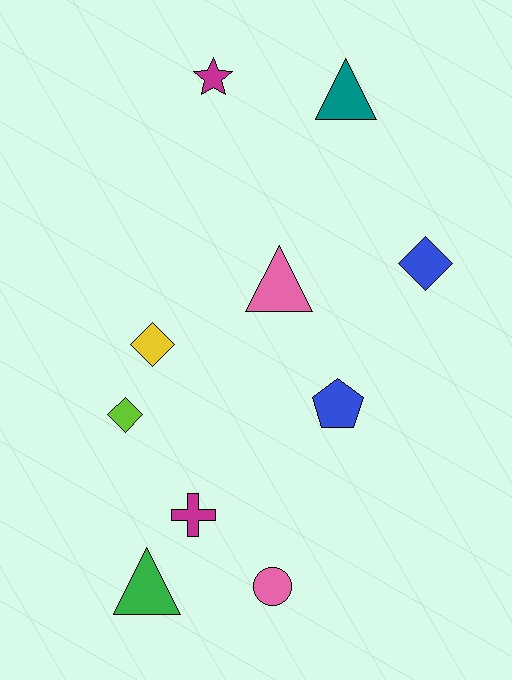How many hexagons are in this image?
There are no hexagons.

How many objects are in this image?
There are 10 objects.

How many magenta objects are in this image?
There are 2 magenta objects.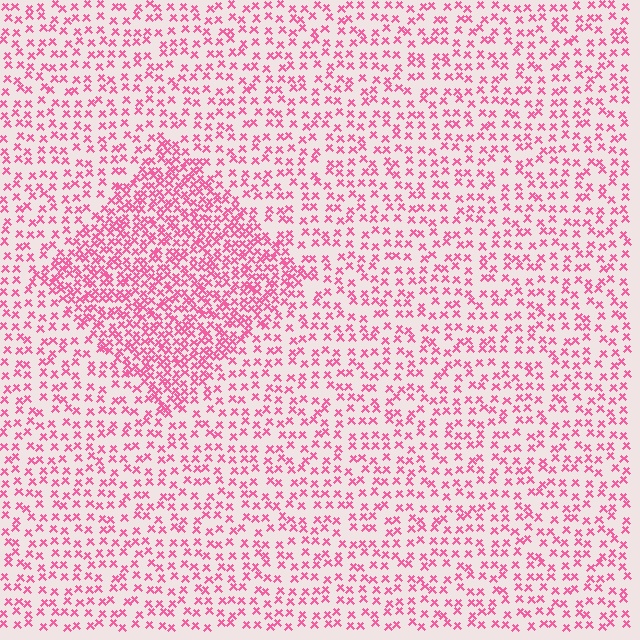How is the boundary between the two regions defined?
The boundary is defined by a change in element density (approximately 2.1x ratio). All elements are the same color, size, and shape.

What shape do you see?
I see a diamond.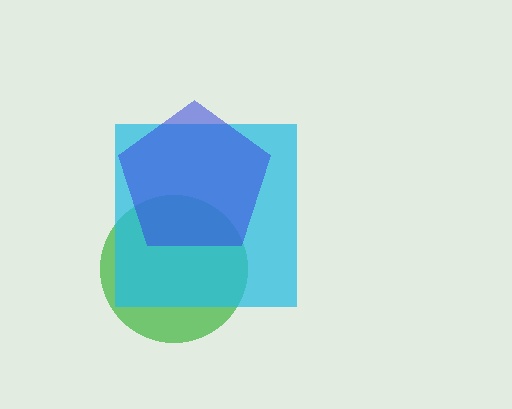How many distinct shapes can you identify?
There are 3 distinct shapes: a green circle, a cyan square, a blue pentagon.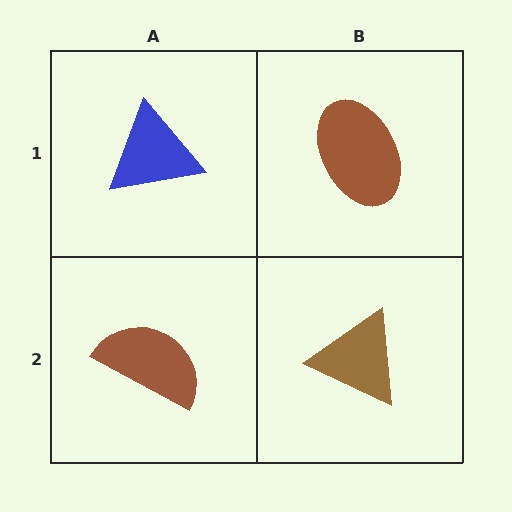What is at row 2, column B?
A brown triangle.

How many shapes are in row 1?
2 shapes.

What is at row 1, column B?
A brown ellipse.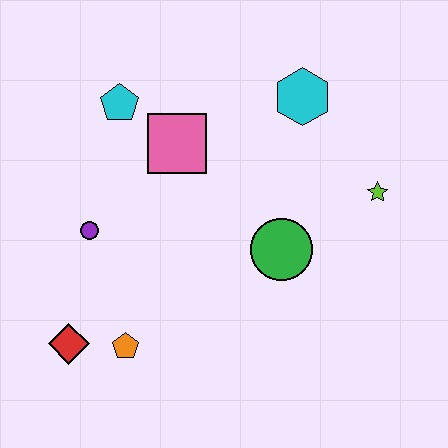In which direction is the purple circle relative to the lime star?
The purple circle is to the left of the lime star.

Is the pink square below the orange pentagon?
No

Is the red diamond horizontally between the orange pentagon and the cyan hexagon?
No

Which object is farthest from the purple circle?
The lime star is farthest from the purple circle.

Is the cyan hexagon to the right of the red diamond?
Yes